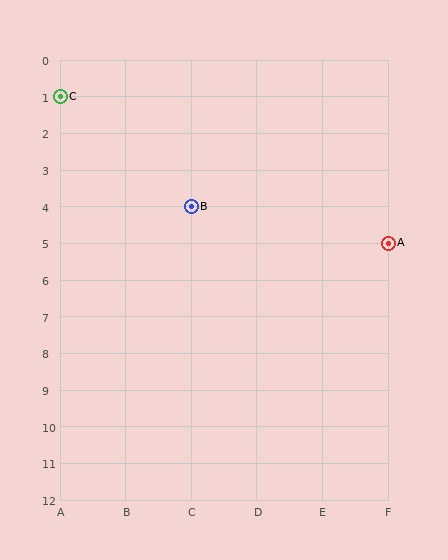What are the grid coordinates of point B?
Point B is at grid coordinates (C, 4).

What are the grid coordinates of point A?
Point A is at grid coordinates (F, 5).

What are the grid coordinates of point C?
Point C is at grid coordinates (A, 1).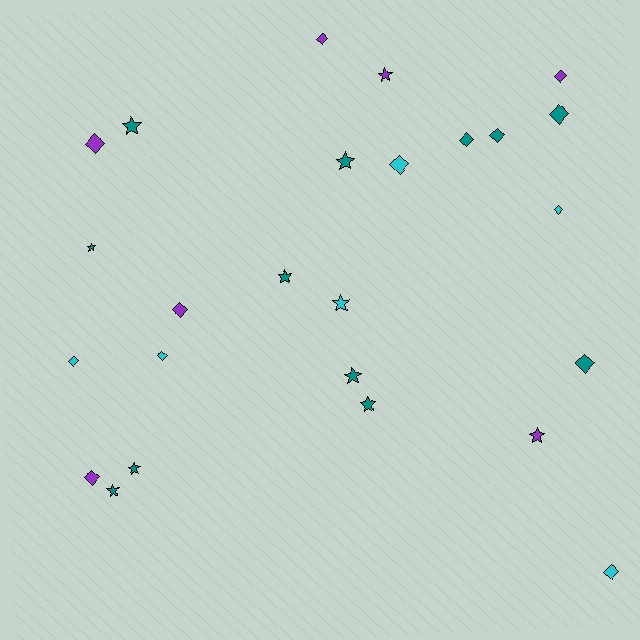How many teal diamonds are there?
There are 4 teal diamonds.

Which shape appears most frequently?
Diamond, with 14 objects.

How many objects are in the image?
There are 25 objects.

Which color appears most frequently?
Teal, with 12 objects.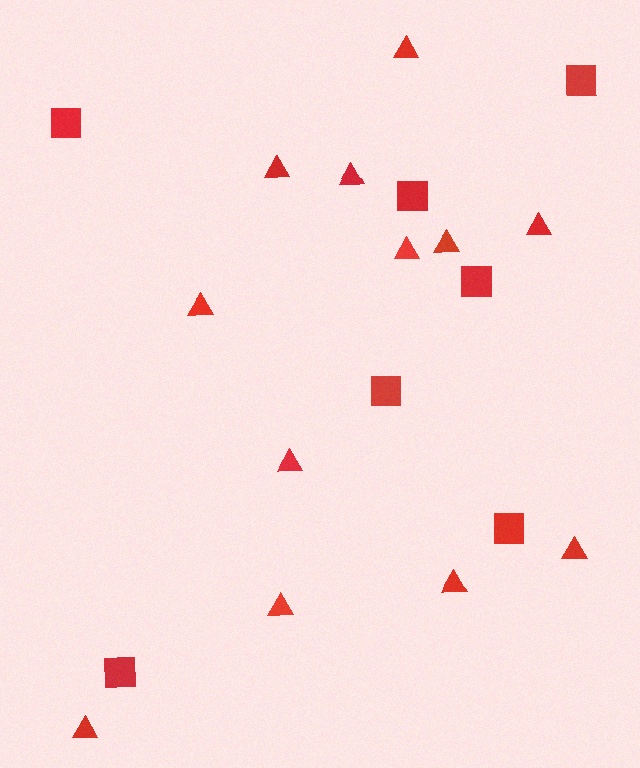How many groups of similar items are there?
There are 2 groups: one group of triangles (12) and one group of squares (7).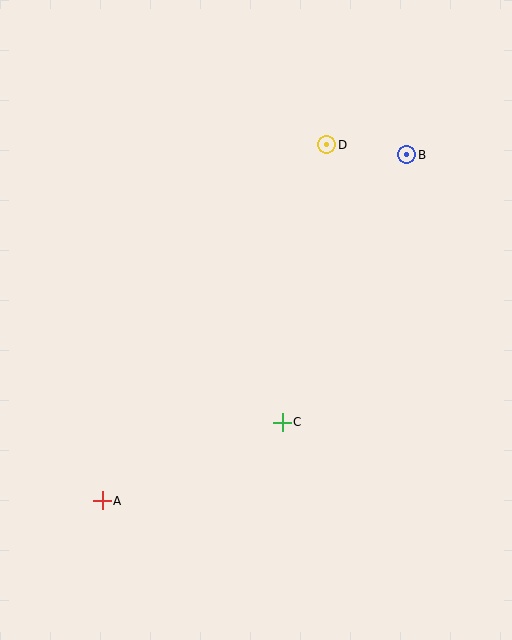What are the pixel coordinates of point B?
Point B is at (407, 155).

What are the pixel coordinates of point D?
Point D is at (327, 145).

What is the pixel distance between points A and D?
The distance between A and D is 420 pixels.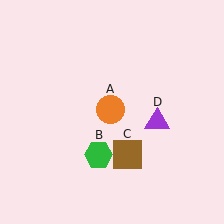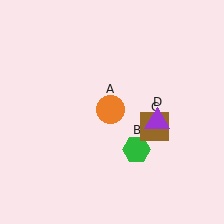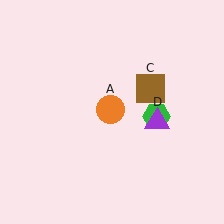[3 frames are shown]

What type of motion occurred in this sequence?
The green hexagon (object B), brown square (object C) rotated counterclockwise around the center of the scene.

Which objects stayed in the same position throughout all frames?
Orange circle (object A) and purple triangle (object D) remained stationary.